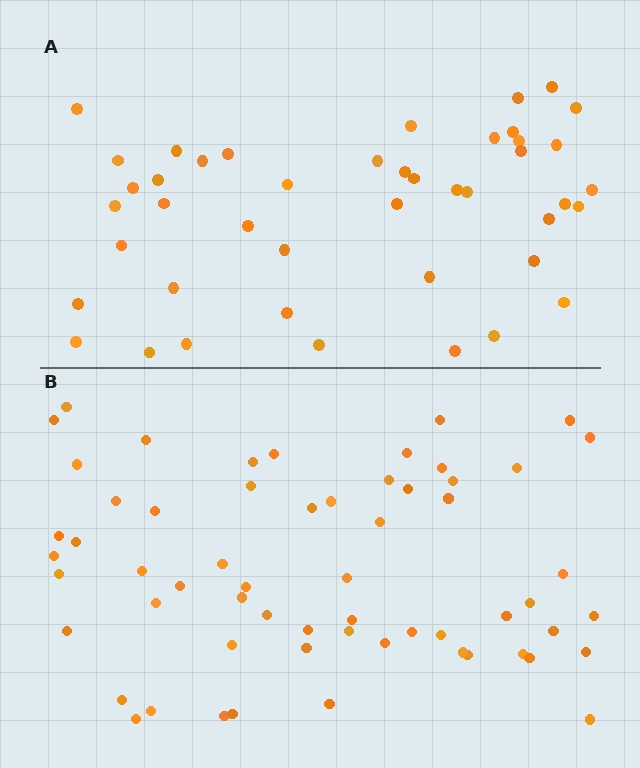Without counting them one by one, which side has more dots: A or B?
Region B (the bottom region) has more dots.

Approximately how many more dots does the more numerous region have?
Region B has approximately 15 more dots than region A.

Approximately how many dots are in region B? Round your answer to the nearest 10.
About 60 dots.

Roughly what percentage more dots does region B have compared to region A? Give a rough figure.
About 35% more.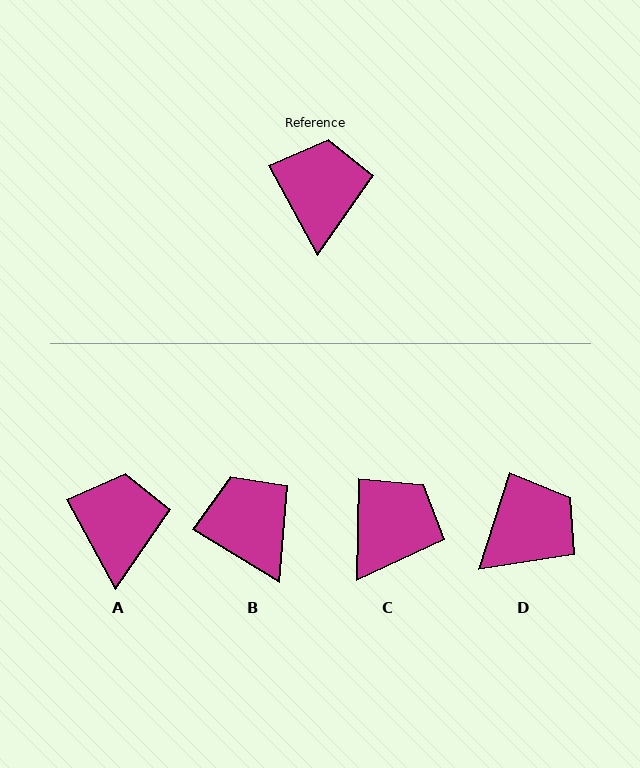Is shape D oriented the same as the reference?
No, it is off by about 47 degrees.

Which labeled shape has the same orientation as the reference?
A.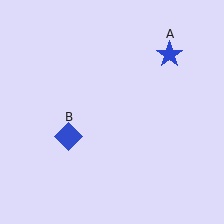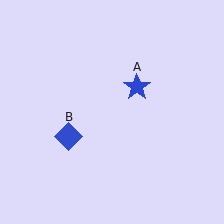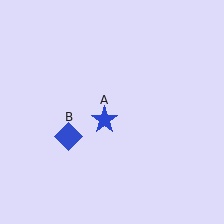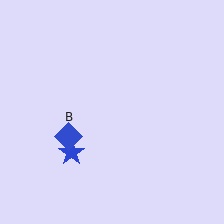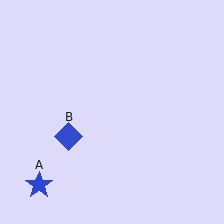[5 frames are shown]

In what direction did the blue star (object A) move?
The blue star (object A) moved down and to the left.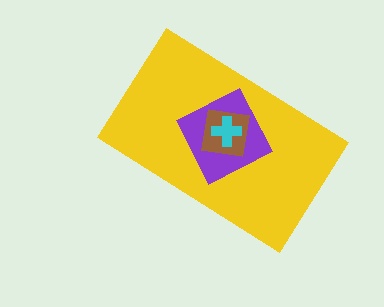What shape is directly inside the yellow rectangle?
The purple square.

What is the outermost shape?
The yellow rectangle.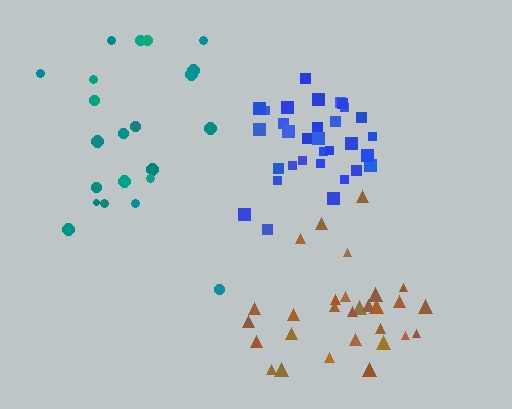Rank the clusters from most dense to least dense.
blue, brown, teal.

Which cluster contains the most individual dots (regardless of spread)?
Blue (32).